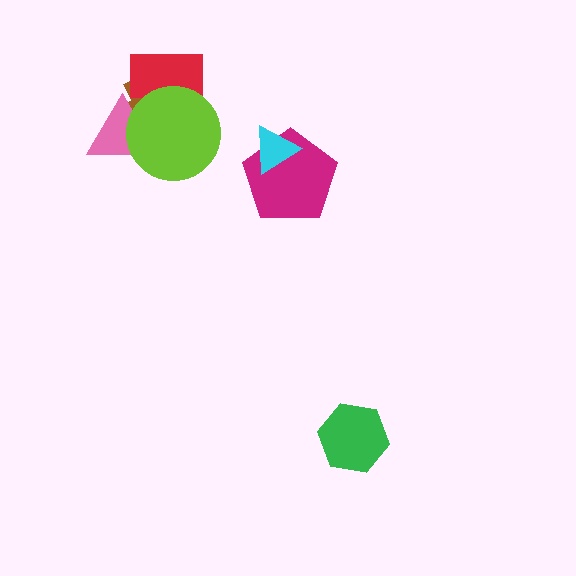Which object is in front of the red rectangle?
The lime circle is in front of the red rectangle.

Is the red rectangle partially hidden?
Yes, it is partially covered by another shape.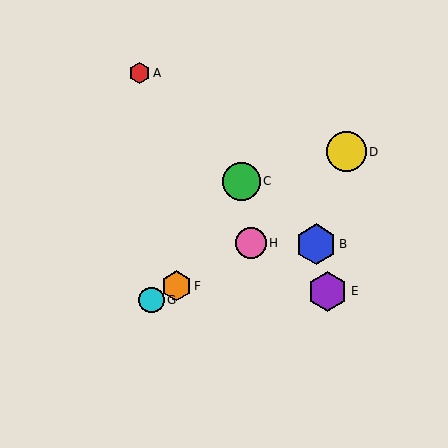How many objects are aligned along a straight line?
3 objects (F, G, H) are aligned along a straight line.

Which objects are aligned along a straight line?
Objects F, G, H are aligned along a straight line.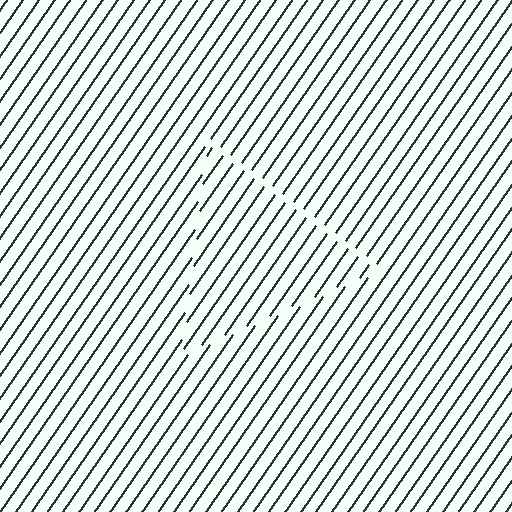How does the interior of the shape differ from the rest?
The interior of the shape contains the same grating, shifted by half a period — the contour is defined by the phase discontinuity where line-ends from the inner and outer gratings abut.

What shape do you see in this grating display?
An illusory triangle. The interior of the shape contains the same grating, shifted by half a period — the contour is defined by the phase discontinuity where line-ends from the inner and outer gratings abut.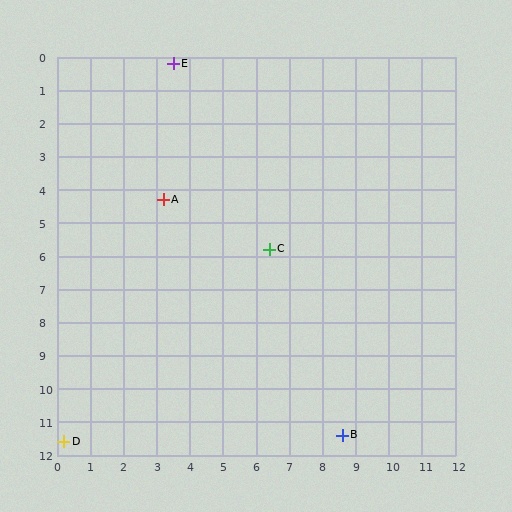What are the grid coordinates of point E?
Point E is at approximately (3.5, 0.2).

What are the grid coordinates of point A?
Point A is at approximately (3.2, 4.3).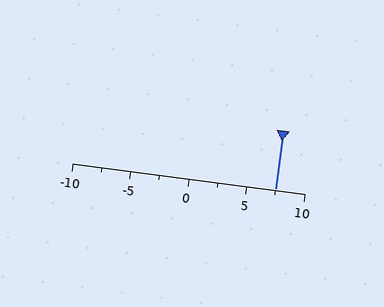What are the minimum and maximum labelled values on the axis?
The axis runs from -10 to 10.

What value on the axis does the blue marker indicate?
The marker indicates approximately 7.5.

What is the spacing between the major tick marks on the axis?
The major ticks are spaced 5 apart.